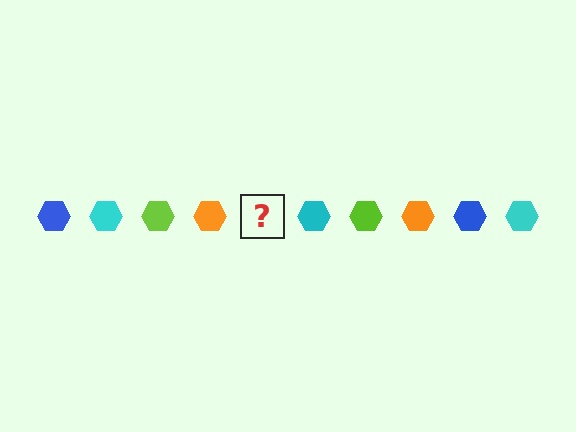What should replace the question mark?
The question mark should be replaced with a blue hexagon.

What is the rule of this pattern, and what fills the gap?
The rule is that the pattern cycles through blue, cyan, lime, orange hexagons. The gap should be filled with a blue hexagon.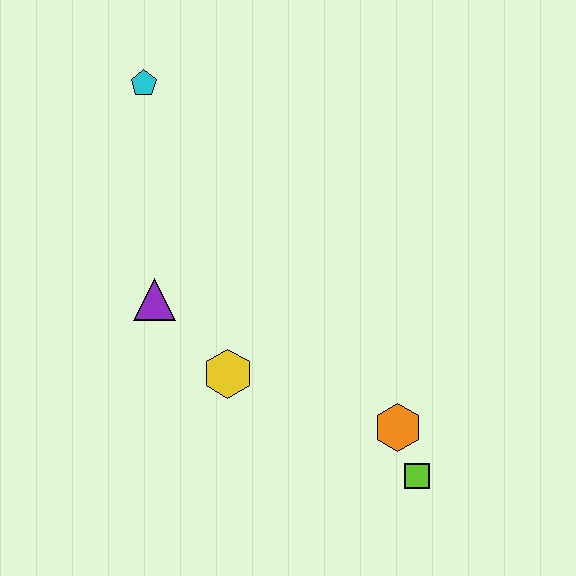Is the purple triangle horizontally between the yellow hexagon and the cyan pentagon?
Yes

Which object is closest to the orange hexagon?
The lime square is closest to the orange hexagon.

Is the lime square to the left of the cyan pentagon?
No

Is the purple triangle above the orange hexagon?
Yes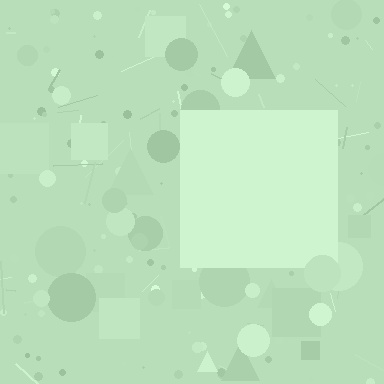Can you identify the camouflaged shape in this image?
The camouflaged shape is a square.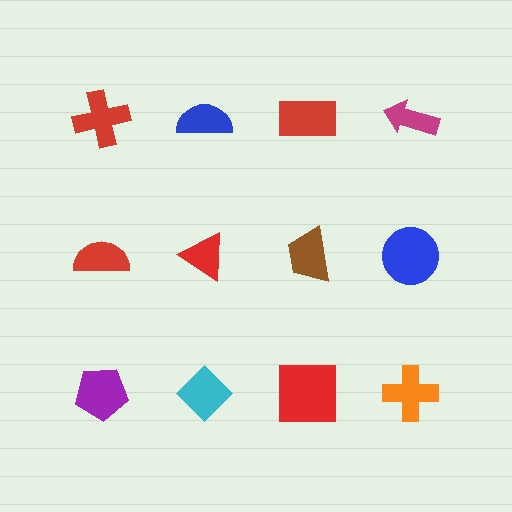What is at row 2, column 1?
A red semicircle.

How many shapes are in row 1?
4 shapes.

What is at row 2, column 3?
A brown trapezoid.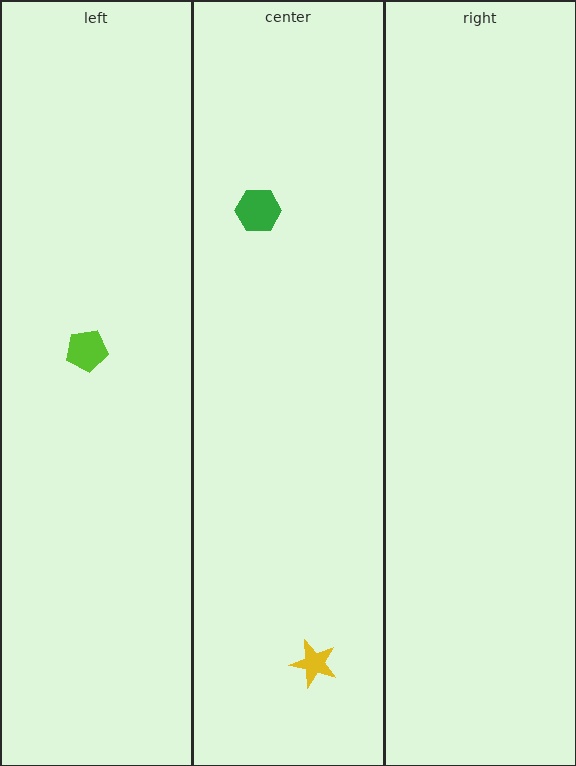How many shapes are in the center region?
2.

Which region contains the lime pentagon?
The left region.